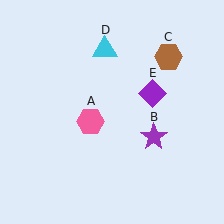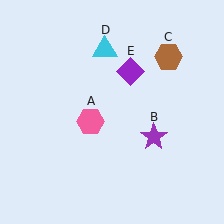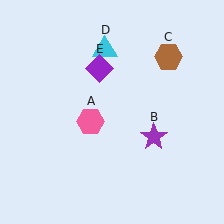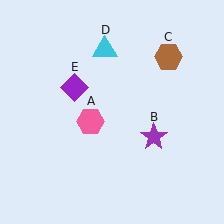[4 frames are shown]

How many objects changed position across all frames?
1 object changed position: purple diamond (object E).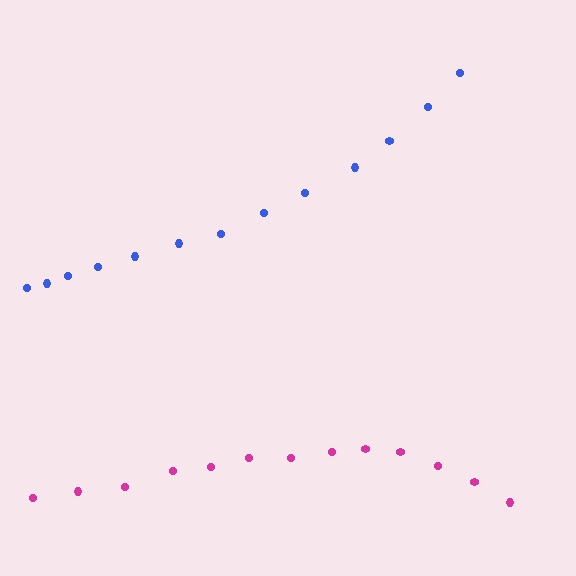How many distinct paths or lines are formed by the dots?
There are 2 distinct paths.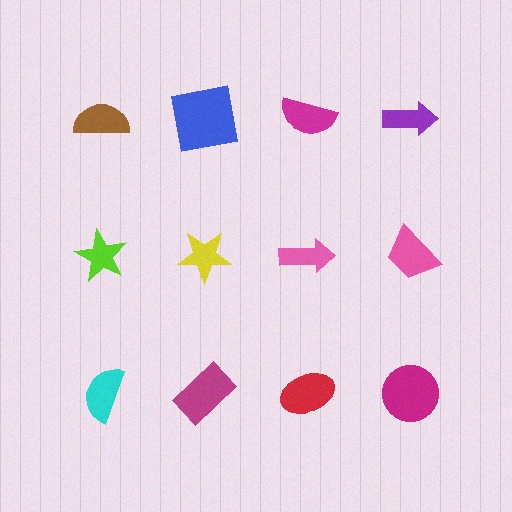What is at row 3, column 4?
A magenta circle.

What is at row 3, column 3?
A red ellipse.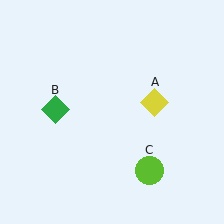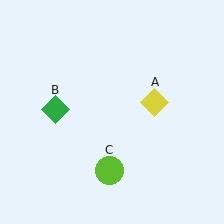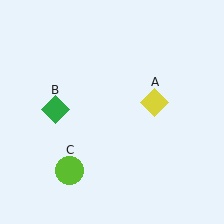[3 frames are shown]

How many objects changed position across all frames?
1 object changed position: lime circle (object C).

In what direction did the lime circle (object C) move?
The lime circle (object C) moved left.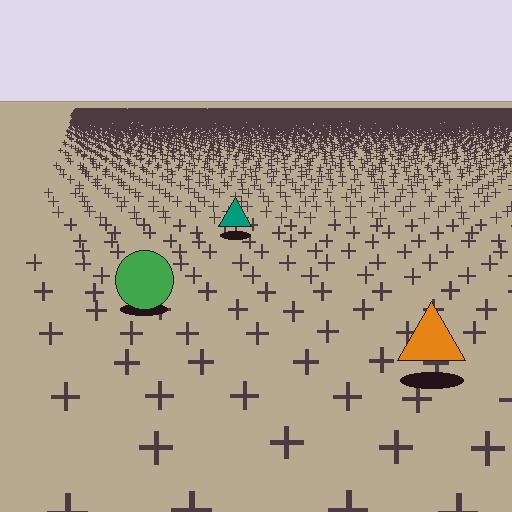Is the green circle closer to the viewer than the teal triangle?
Yes. The green circle is closer — you can tell from the texture gradient: the ground texture is coarser near it.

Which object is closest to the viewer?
The orange triangle is closest. The texture marks near it are larger and more spread out.